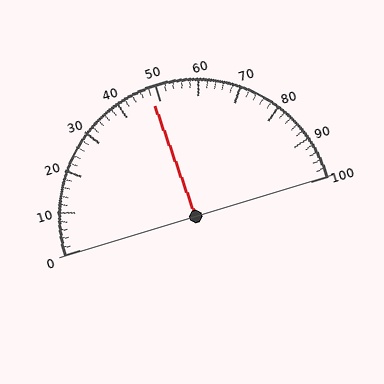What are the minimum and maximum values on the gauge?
The gauge ranges from 0 to 100.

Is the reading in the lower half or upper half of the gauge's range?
The reading is in the lower half of the range (0 to 100).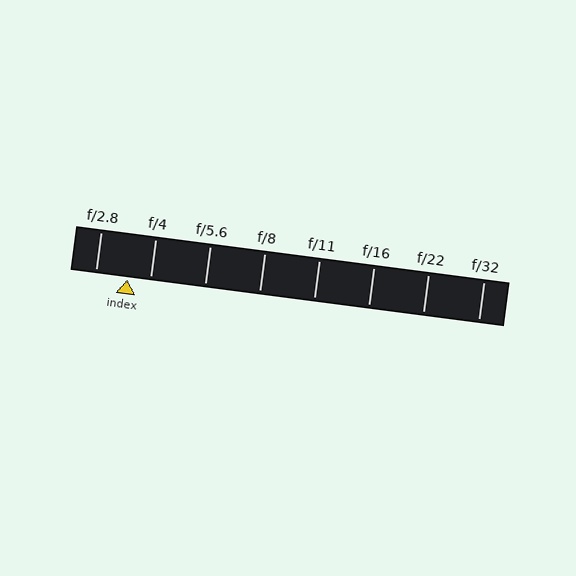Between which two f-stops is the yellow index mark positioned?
The index mark is between f/2.8 and f/4.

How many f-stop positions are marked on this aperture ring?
There are 8 f-stop positions marked.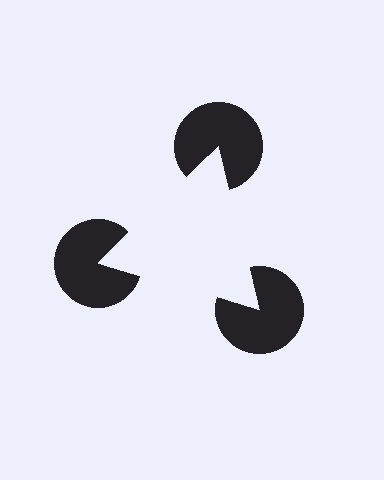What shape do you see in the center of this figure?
An illusory triangle — its edges are inferred from the aligned wedge cuts in the pac-man discs, not physically drawn.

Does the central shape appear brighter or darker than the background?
It typically appears slightly brighter than the background, even though no actual brightness change is drawn.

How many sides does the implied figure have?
3 sides.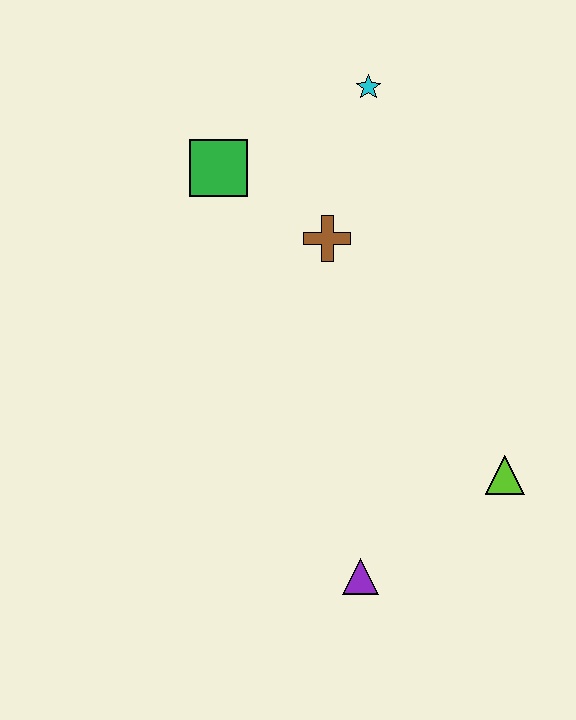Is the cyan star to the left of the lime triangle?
Yes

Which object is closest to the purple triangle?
The lime triangle is closest to the purple triangle.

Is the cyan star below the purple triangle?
No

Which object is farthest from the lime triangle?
The green square is farthest from the lime triangle.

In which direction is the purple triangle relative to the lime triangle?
The purple triangle is to the left of the lime triangle.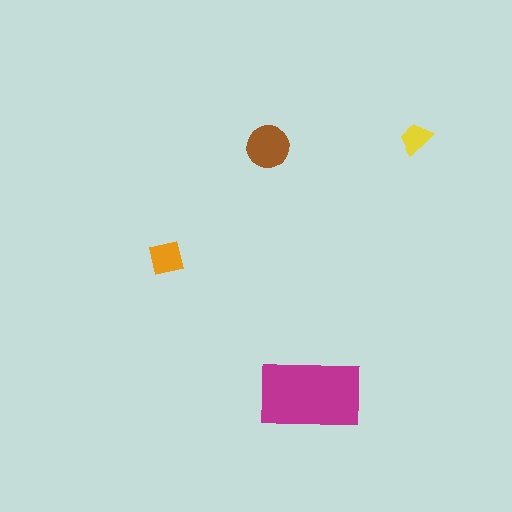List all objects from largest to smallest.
The magenta rectangle, the brown circle, the orange square, the yellow trapezoid.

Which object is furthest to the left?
The orange square is leftmost.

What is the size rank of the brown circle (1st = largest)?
2nd.